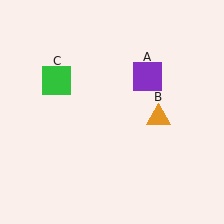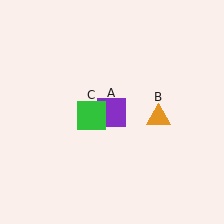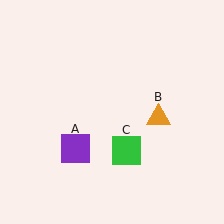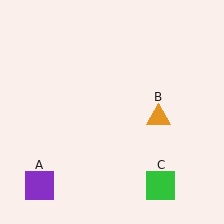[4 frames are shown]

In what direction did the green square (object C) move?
The green square (object C) moved down and to the right.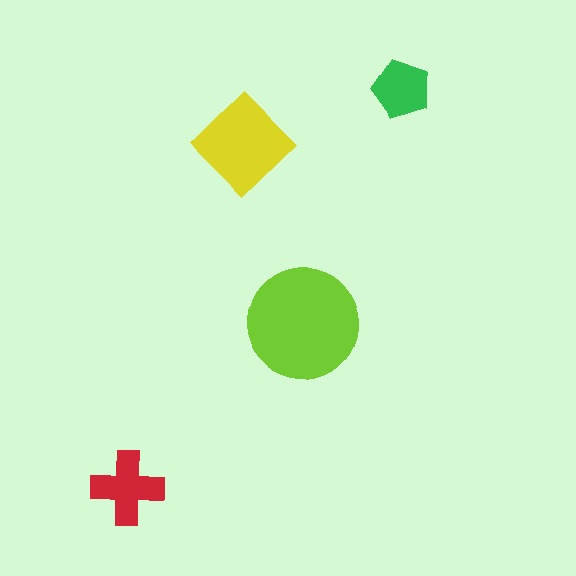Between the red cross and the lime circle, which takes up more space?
The lime circle.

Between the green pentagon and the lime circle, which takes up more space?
The lime circle.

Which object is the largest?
The lime circle.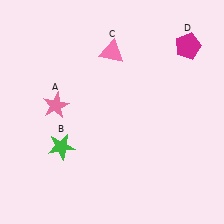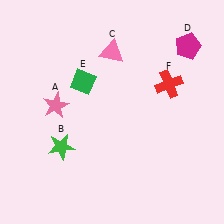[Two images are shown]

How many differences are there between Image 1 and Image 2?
There are 2 differences between the two images.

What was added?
A green diamond (E), a red cross (F) were added in Image 2.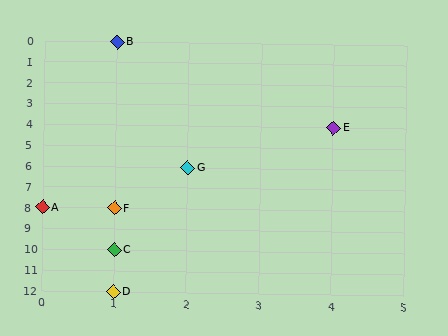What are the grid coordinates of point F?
Point F is at grid coordinates (1, 8).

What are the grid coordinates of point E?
Point E is at grid coordinates (4, 4).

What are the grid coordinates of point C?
Point C is at grid coordinates (1, 10).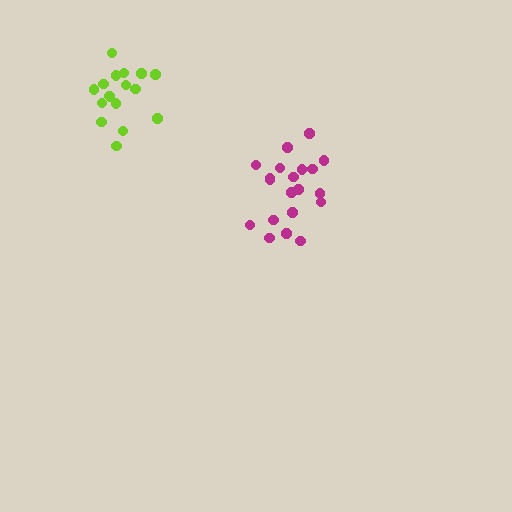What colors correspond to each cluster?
The clusters are colored: lime, magenta.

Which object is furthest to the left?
The lime cluster is leftmost.